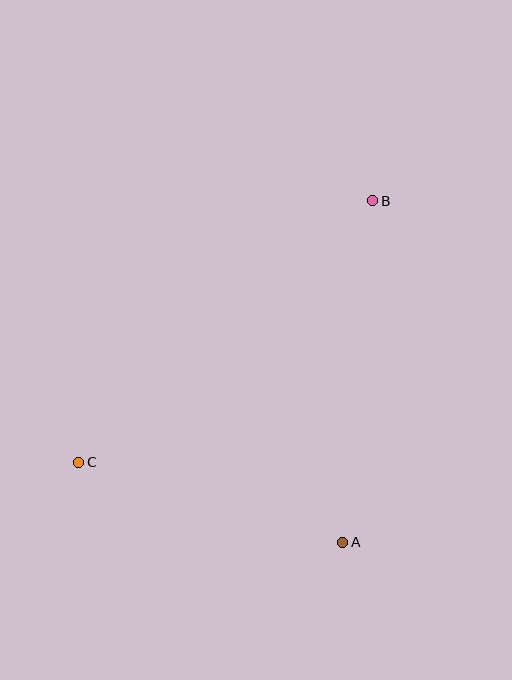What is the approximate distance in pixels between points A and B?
The distance between A and B is approximately 342 pixels.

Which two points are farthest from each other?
Points B and C are farthest from each other.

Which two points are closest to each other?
Points A and C are closest to each other.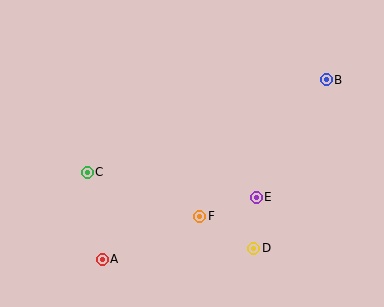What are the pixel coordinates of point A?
Point A is at (102, 259).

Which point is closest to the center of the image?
Point F at (200, 216) is closest to the center.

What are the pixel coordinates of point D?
Point D is at (254, 248).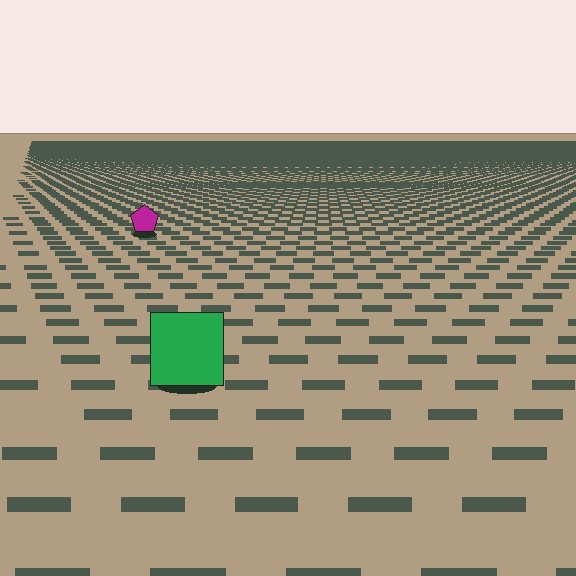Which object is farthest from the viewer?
The magenta pentagon is farthest from the viewer. It appears smaller and the ground texture around it is denser.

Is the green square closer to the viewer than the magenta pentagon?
Yes. The green square is closer — you can tell from the texture gradient: the ground texture is coarser near it.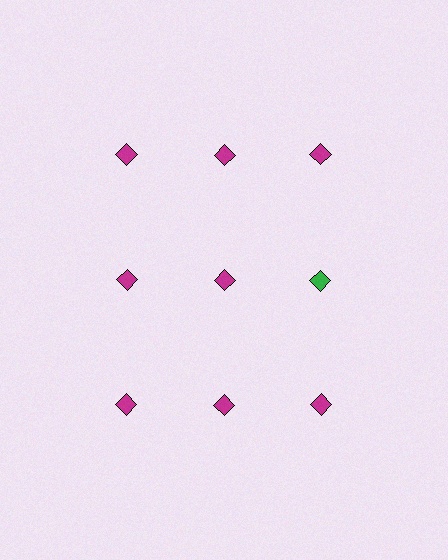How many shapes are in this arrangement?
There are 9 shapes arranged in a grid pattern.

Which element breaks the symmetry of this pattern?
The green diamond in the second row, center column breaks the symmetry. All other shapes are magenta diamonds.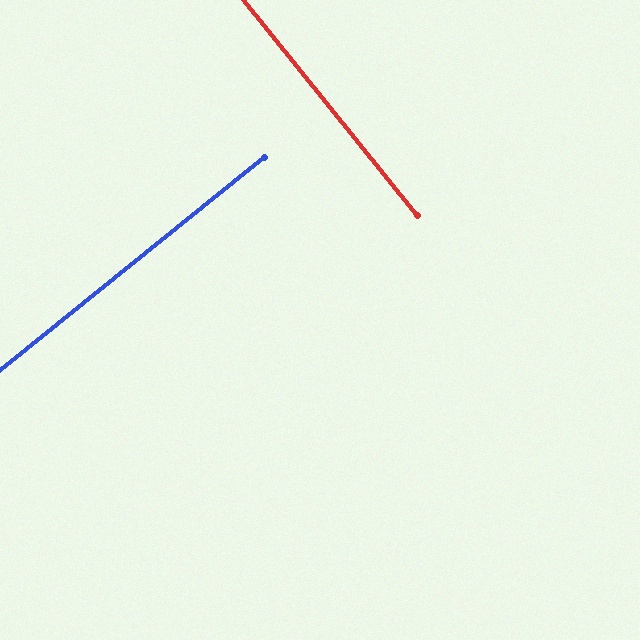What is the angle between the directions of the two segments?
Approximately 90 degrees.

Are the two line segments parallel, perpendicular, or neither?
Perpendicular — they meet at approximately 90°.